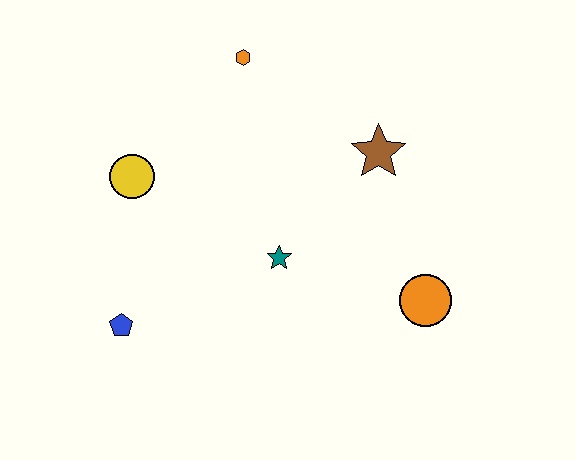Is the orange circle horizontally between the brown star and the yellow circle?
No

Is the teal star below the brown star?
Yes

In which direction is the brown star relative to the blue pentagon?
The brown star is to the right of the blue pentagon.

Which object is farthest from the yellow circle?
The orange circle is farthest from the yellow circle.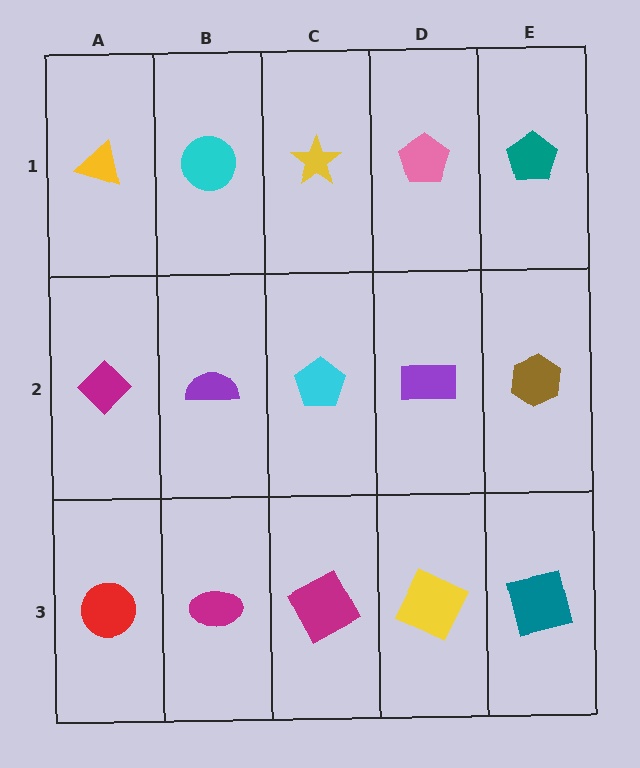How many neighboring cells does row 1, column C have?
3.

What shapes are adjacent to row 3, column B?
A purple semicircle (row 2, column B), a red circle (row 3, column A), a magenta square (row 3, column C).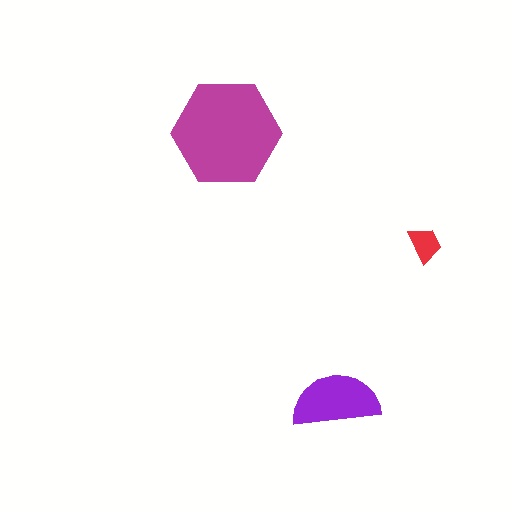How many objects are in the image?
There are 3 objects in the image.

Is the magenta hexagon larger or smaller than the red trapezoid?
Larger.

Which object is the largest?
The magenta hexagon.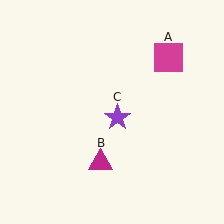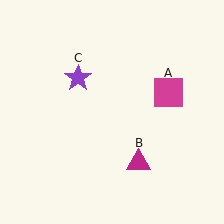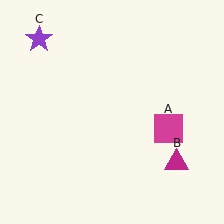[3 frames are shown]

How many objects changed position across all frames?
3 objects changed position: magenta square (object A), magenta triangle (object B), purple star (object C).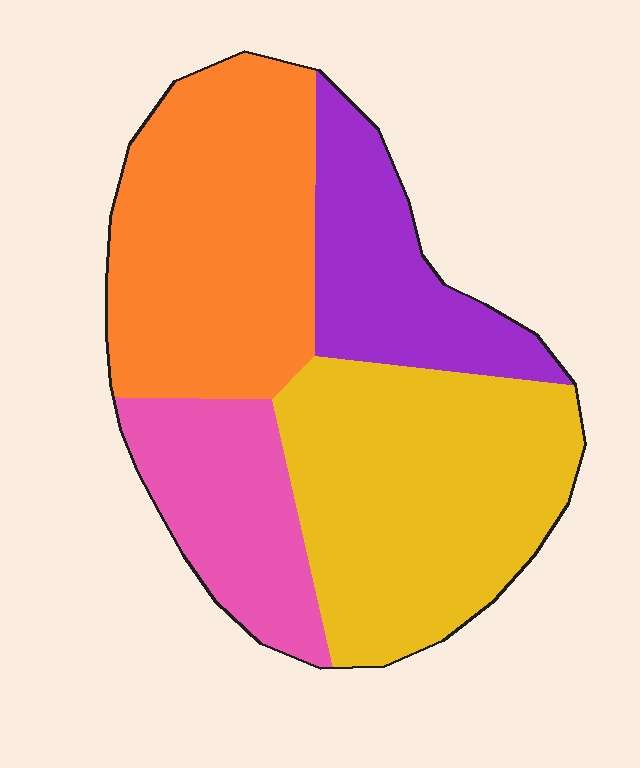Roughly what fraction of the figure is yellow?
Yellow covers roughly 35% of the figure.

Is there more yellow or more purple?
Yellow.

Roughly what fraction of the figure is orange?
Orange covers around 30% of the figure.